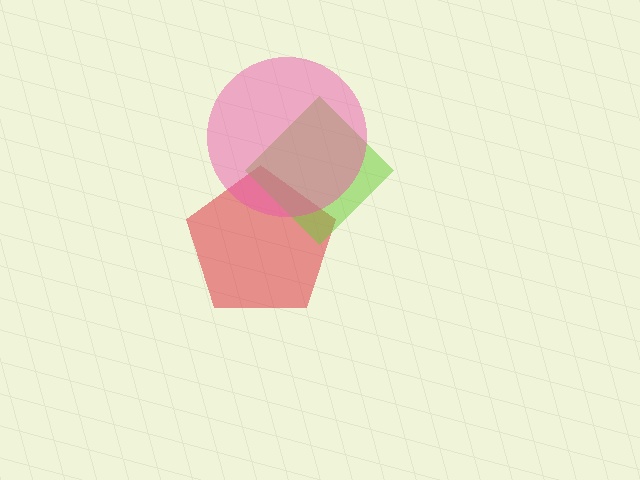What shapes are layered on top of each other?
The layered shapes are: a red pentagon, a lime diamond, a pink circle.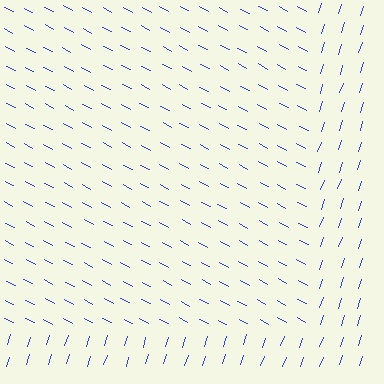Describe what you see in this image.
The image is filled with small blue line segments. A rectangle region in the image has lines oriented differently from the surrounding lines, creating a visible texture boundary.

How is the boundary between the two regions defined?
The boundary is defined purely by a change in line orientation (approximately 81 degrees difference). All lines are the same color and thickness.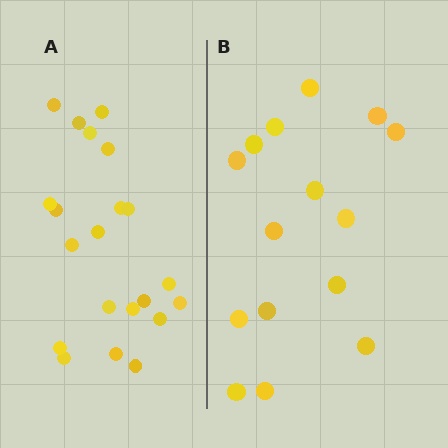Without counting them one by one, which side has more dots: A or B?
Region A (the left region) has more dots.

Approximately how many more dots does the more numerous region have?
Region A has about 6 more dots than region B.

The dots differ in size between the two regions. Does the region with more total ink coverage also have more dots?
No. Region B has more total ink coverage because its dots are larger, but region A actually contains more individual dots. Total area can be misleading — the number of items is what matters here.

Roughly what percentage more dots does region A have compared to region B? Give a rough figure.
About 40% more.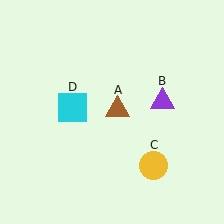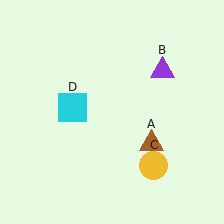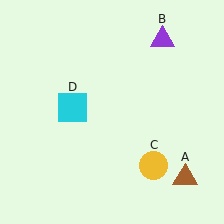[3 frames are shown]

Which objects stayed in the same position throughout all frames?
Yellow circle (object C) and cyan square (object D) remained stationary.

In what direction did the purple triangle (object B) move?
The purple triangle (object B) moved up.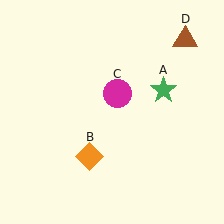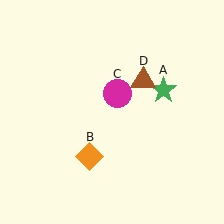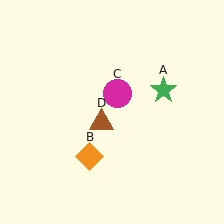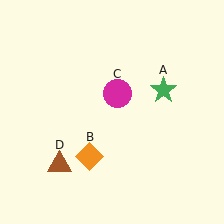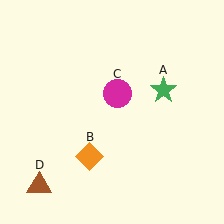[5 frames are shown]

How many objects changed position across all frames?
1 object changed position: brown triangle (object D).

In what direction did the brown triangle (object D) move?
The brown triangle (object D) moved down and to the left.